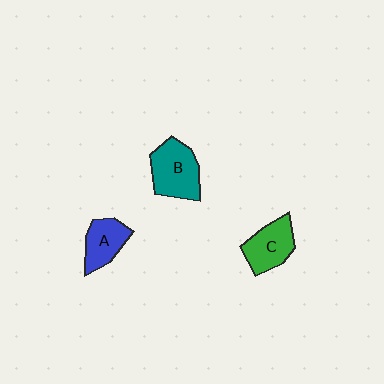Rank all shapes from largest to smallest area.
From largest to smallest: B (teal), C (green), A (blue).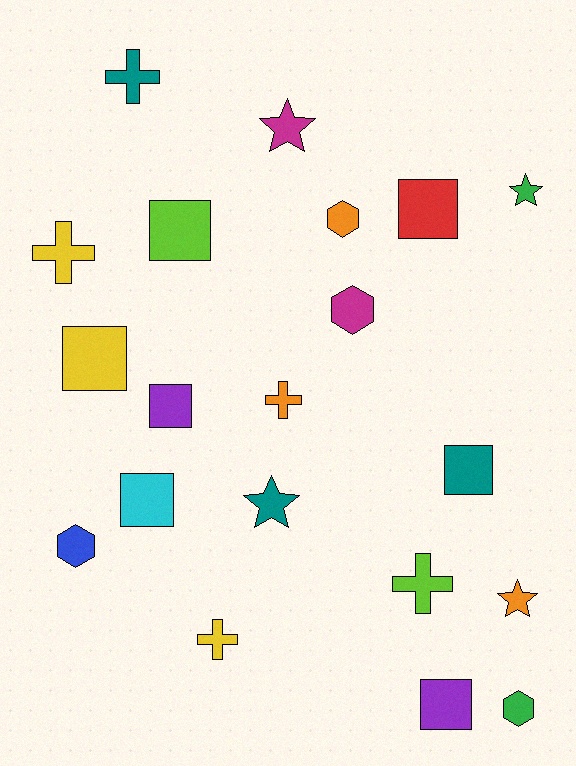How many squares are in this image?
There are 7 squares.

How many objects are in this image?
There are 20 objects.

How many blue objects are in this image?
There is 1 blue object.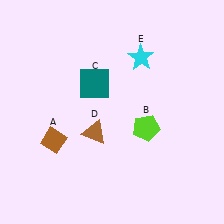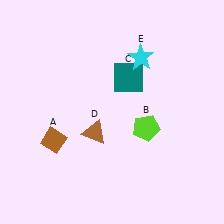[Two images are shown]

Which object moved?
The teal square (C) moved right.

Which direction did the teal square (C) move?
The teal square (C) moved right.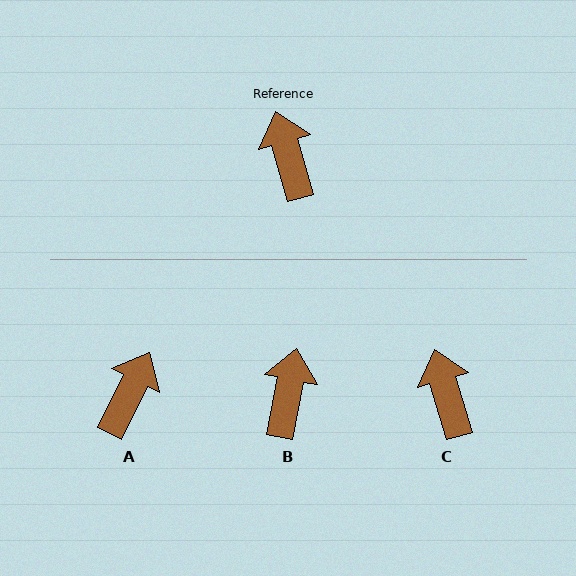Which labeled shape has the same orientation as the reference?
C.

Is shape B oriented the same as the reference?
No, it is off by about 27 degrees.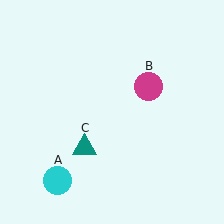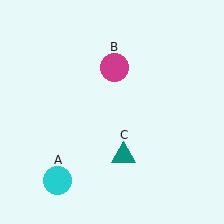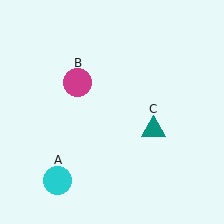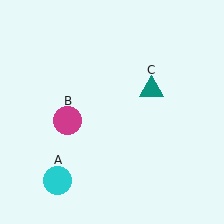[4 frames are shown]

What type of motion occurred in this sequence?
The magenta circle (object B), teal triangle (object C) rotated counterclockwise around the center of the scene.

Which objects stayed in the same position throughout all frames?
Cyan circle (object A) remained stationary.